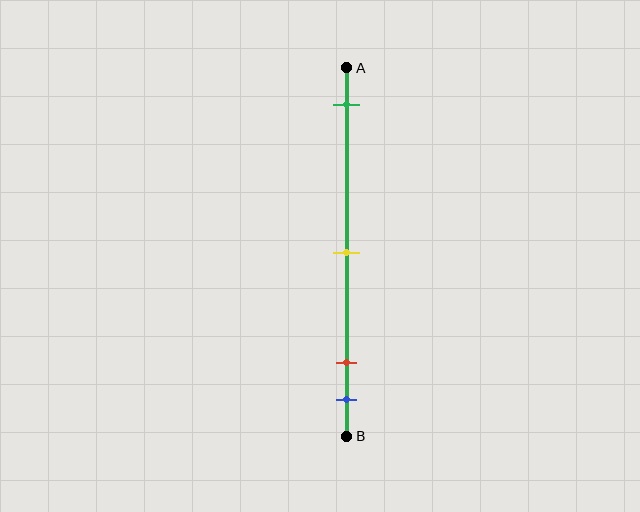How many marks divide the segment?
There are 4 marks dividing the segment.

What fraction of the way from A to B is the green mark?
The green mark is approximately 10% (0.1) of the way from A to B.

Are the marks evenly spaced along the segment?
No, the marks are not evenly spaced.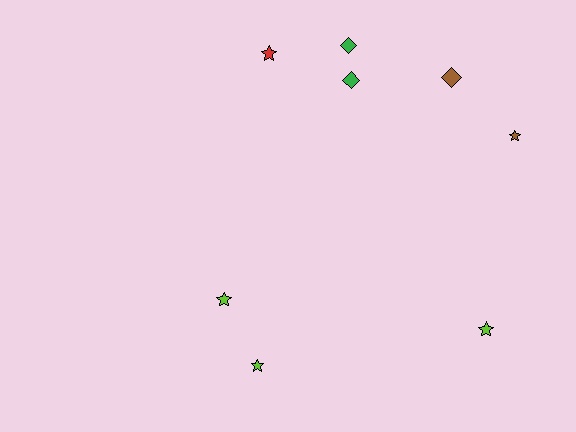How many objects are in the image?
There are 8 objects.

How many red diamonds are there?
There are no red diamonds.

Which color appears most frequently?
Lime, with 3 objects.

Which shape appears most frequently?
Star, with 5 objects.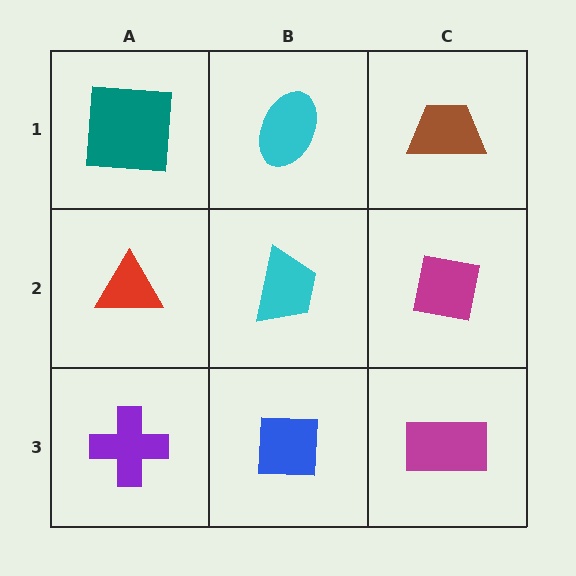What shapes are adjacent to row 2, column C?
A brown trapezoid (row 1, column C), a magenta rectangle (row 3, column C), a cyan trapezoid (row 2, column B).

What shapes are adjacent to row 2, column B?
A cyan ellipse (row 1, column B), a blue square (row 3, column B), a red triangle (row 2, column A), a magenta square (row 2, column C).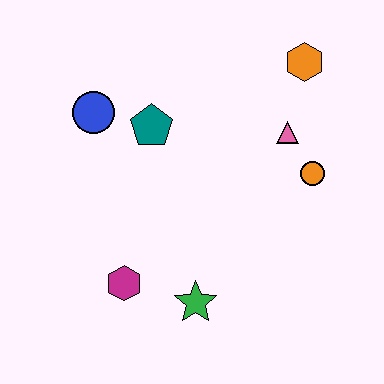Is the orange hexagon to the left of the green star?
No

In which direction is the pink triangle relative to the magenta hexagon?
The pink triangle is to the right of the magenta hexagon.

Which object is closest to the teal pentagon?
The blue circle is closest to the teal pentagon.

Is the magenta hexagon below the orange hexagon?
Yes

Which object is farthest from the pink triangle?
The magenta hexagon is farthest from the pink triangle.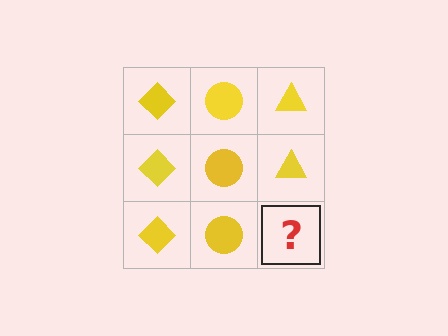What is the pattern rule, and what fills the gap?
The rule is that each column has a consistent shape. The gap should be filled with a yellow triangle.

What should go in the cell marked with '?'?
The missing cell should contain a yellow triangle.